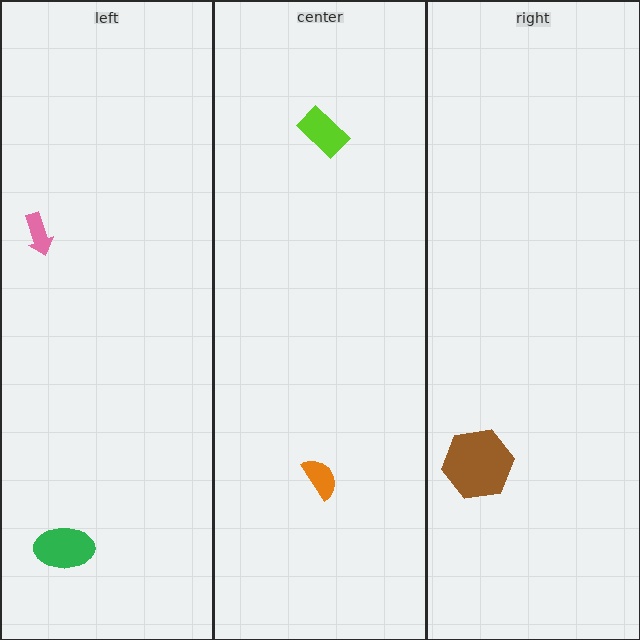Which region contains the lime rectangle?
The center region.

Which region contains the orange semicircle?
The center region.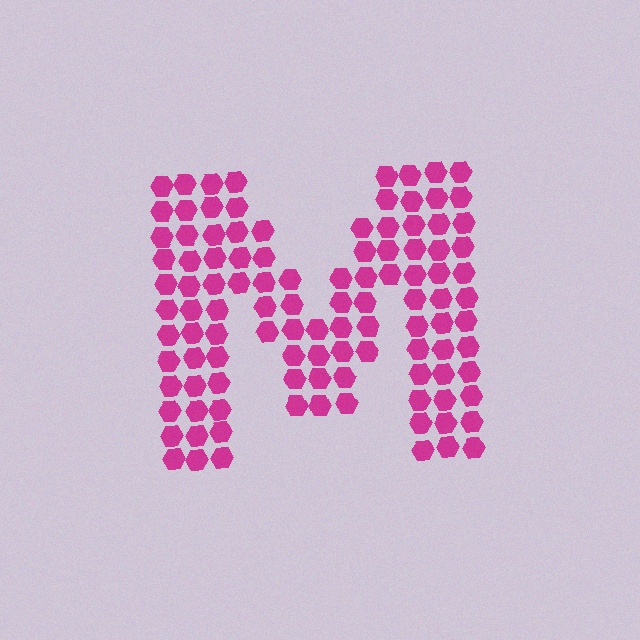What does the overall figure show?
The overall figure shows the letter M.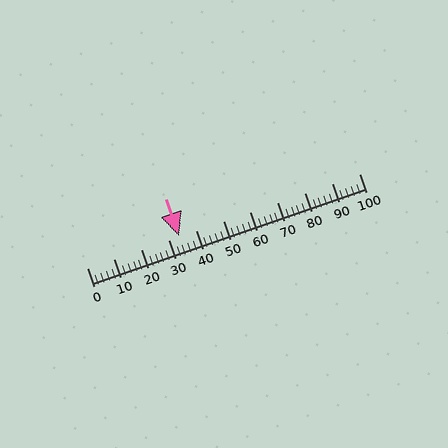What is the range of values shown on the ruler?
The ruler shows values from 0 to 100.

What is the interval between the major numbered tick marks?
The major tick marks are spaced 10 units apart.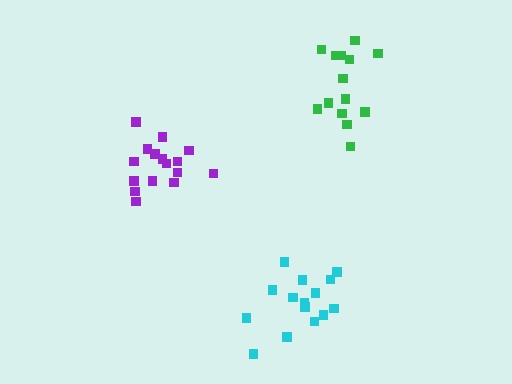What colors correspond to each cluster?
The clusters are colored: green, purple, cyan.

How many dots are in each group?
Group 1: 14 dots, Group 2: 16 dots, Group 3: 15 dots (45 total).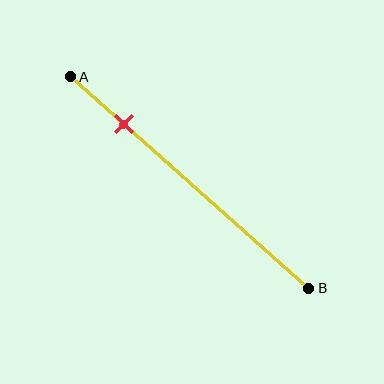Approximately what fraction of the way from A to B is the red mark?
The red mark is approximately 20% of the way from A to B.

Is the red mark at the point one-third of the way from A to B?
No, the mark is at about 20% from A, not at the 33% one-third point.